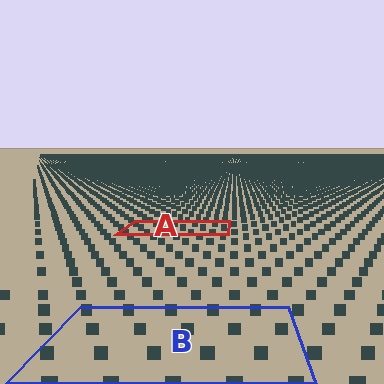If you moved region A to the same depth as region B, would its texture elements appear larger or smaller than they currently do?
They would appear larger. At a closer depth, the same texture elements are projected at a bigger on-screen size.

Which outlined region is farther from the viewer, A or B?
Region A is farther from the viewer — the texture elements inside it appear smaller and more densely packed.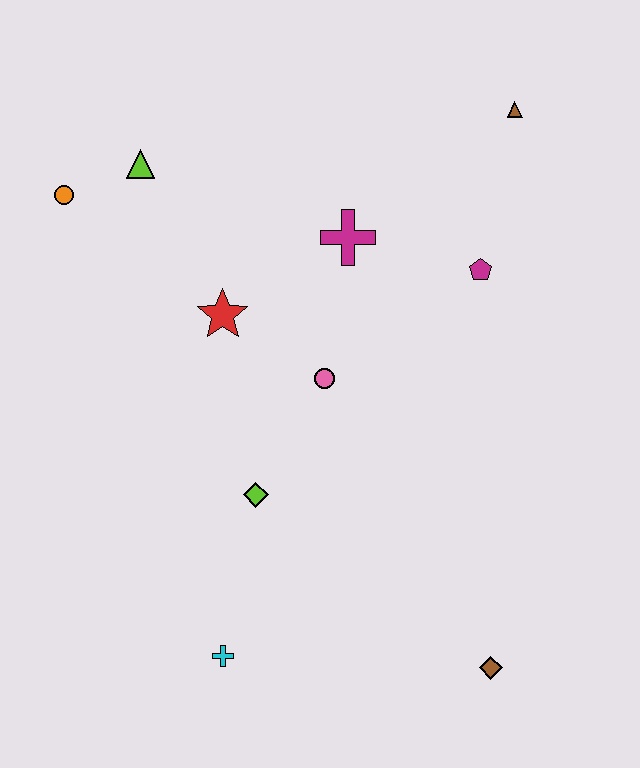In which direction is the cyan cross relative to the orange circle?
The cyan cross is below the orange circle.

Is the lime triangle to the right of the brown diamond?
No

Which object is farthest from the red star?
The brown diamond is farthest from the red star.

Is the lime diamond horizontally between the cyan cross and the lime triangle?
No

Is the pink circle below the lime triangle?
Yes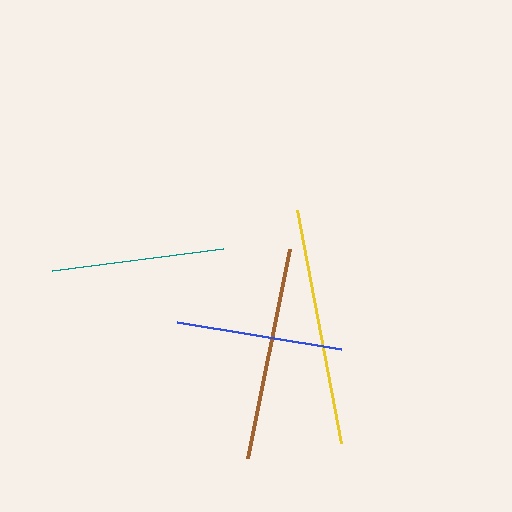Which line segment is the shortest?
The blue line is the shortest at approximately 166 pixels.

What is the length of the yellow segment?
The yellow segment is approximately 236 pixels long.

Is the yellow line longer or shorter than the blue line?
The yellow line is longer than the blue line.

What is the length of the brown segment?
The brown segment is approximately 213 pixels long.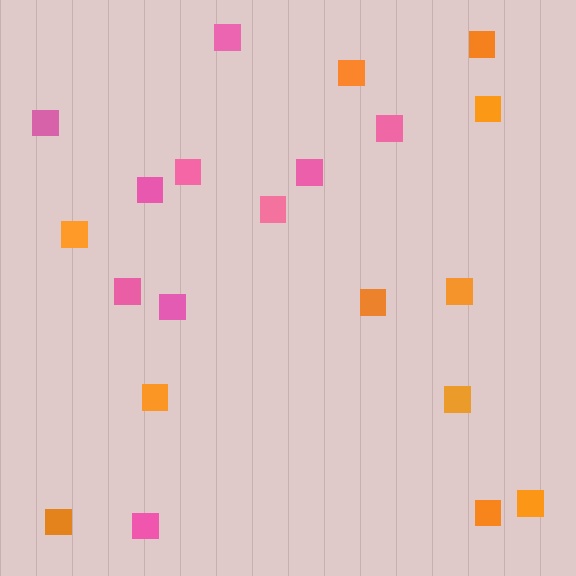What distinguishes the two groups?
There are 2 groups: one group of pink squares (10) and one group of orange squares (11).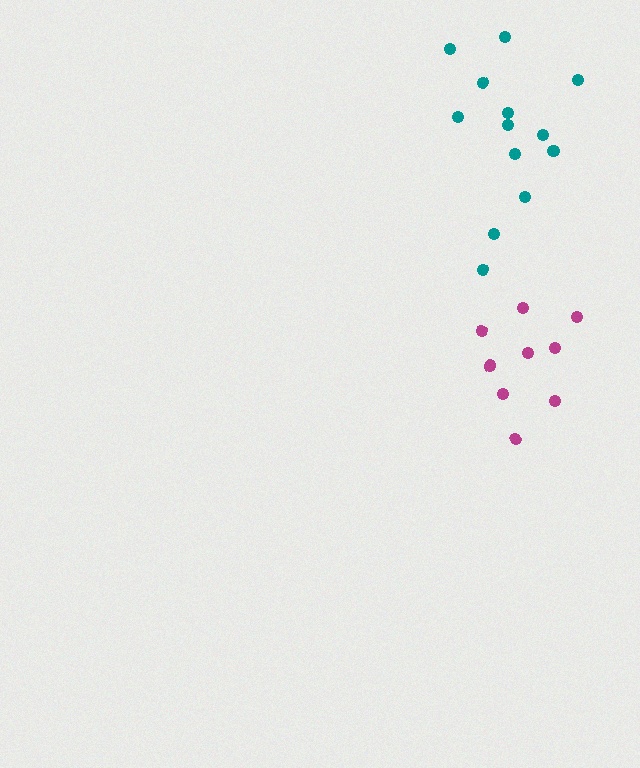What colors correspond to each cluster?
The clusters are colored: teal, magenta.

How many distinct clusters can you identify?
There are 2 distinct clusters.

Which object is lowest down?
The magenta cluster is bottommost.